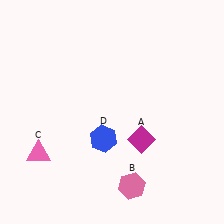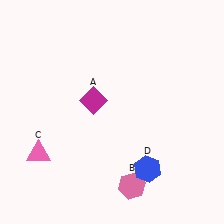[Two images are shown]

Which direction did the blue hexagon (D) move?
The blue hexagon (D) moved right.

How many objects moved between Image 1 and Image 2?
2 objects moved between the two images.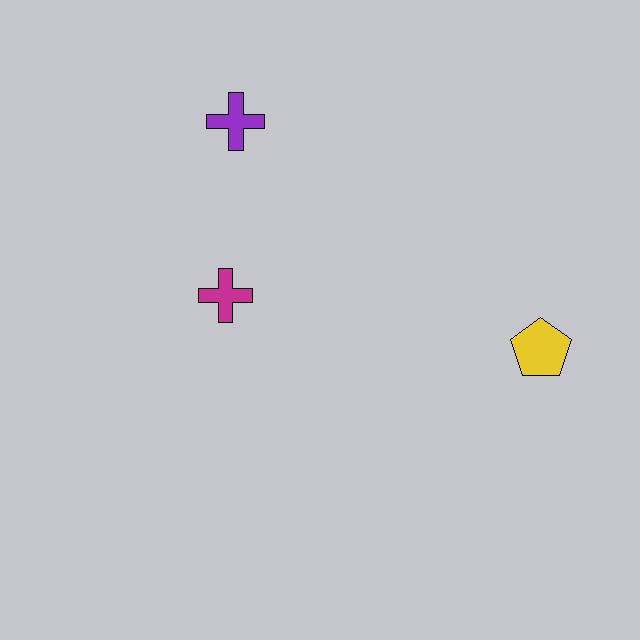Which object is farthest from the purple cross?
The yellow pentagon is farthest from the purple cross.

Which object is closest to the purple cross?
The magenta cross is closest to the purple cross.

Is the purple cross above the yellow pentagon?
Yes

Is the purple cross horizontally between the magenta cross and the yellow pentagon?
Yes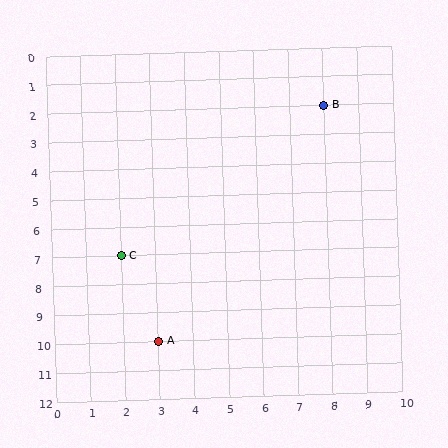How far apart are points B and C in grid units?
Points B and C are 6 columns and 5 rows apart (about 7.8 grid units diagonally).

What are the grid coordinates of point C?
Point C is at grid coordinates (2, 7).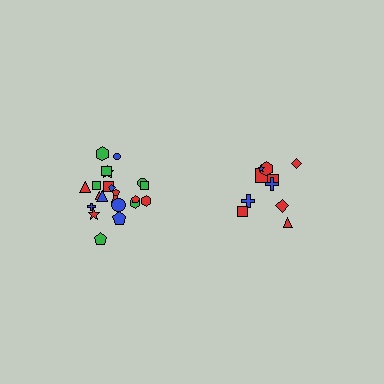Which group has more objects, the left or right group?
The left group.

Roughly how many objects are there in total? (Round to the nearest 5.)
Roughly 30 objects in total.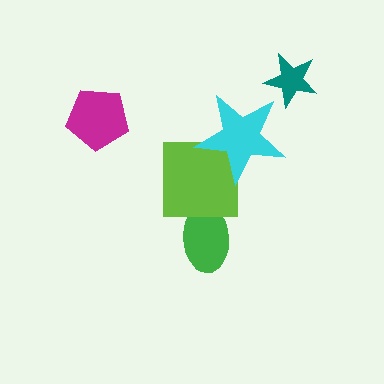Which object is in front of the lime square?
The cyan star is in front of the lime square.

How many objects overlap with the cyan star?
1 object overlaps with the cyan star.